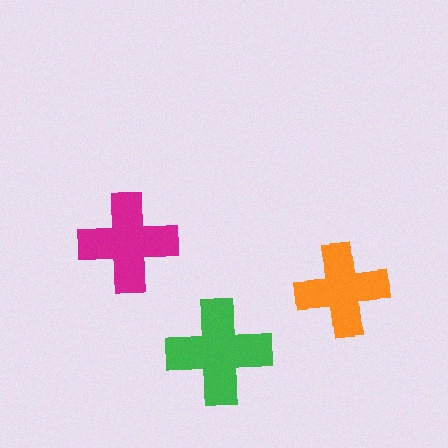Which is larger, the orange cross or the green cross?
The green one.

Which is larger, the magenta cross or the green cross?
The green one.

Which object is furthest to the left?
The magenta cross is leftmost.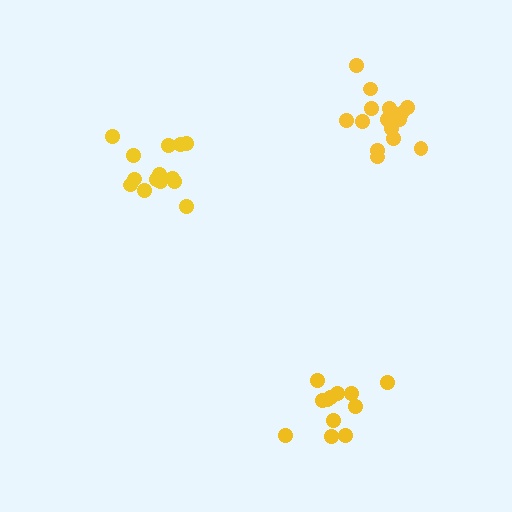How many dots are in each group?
Group 1: 15 dots, Group 2: 12 dots, Group 3: 15 dots (42 total).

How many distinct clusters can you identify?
There are 3 distinct clusters.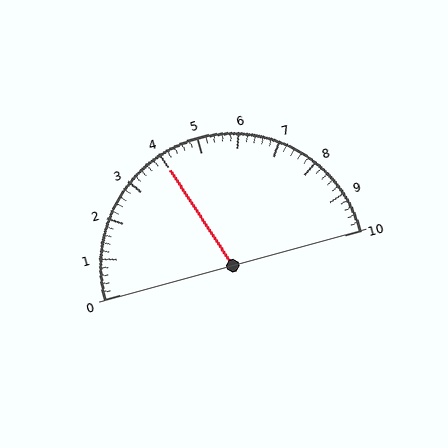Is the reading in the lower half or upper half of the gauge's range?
The reading is in the lower half of the range (0 to 10).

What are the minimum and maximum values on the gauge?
The gauge ranges from 0 to 10.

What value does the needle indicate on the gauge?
The needle indicates approximately 4.0.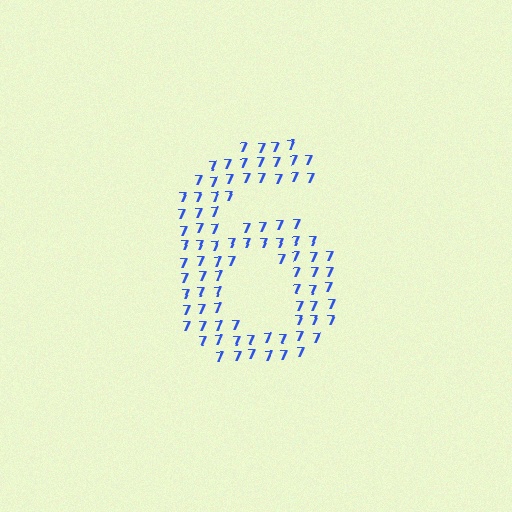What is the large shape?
The large shape is the digit 6.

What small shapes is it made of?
It is made of small digit 7's.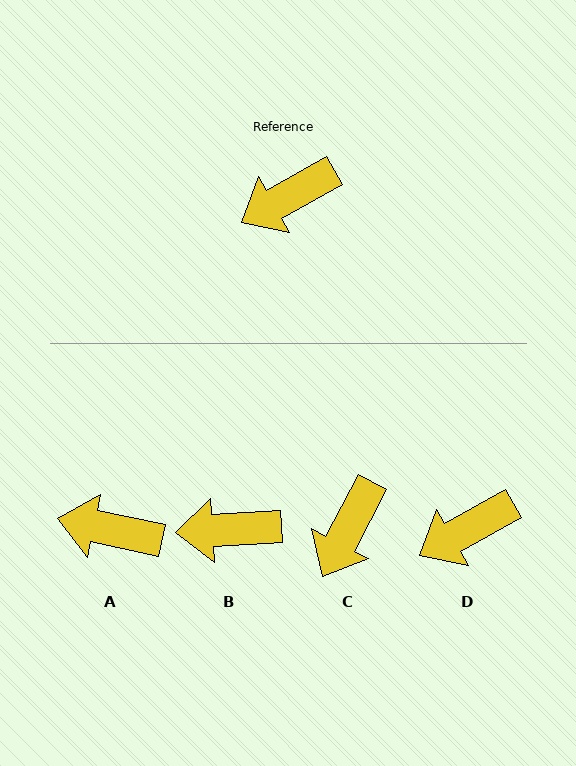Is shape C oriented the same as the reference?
No, it is off by about 33 degrees.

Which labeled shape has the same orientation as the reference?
D.